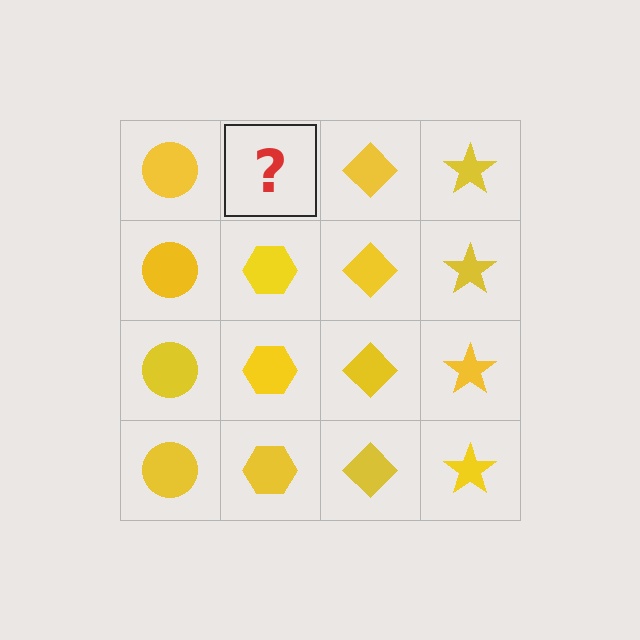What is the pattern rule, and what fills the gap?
The rule is that each column has a consistent shape. The gap should be filled with a yellow hexagon.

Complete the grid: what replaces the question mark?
The question mark should be replaced with a yellow hexagon.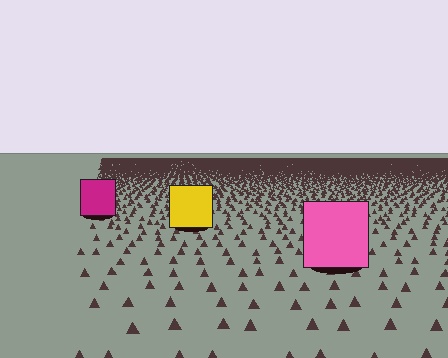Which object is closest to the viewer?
The pink square is closest. The texture marks near it are larger and more spread out.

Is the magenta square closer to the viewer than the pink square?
No. The pink square is closer — you can tell from the texture gradient: the ground texture is coarser near it.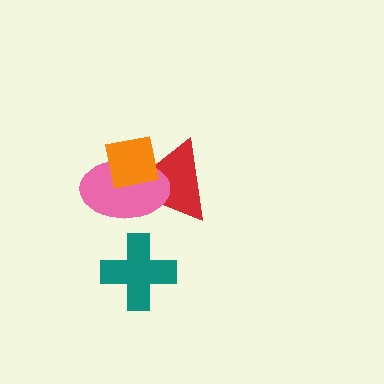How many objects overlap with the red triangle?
2 objects overlap with the red triangle.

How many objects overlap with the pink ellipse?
2 objects overlap with the pink ellipse.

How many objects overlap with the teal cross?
0 objects overlap with the teal cross.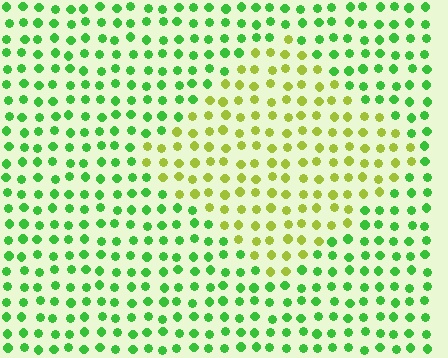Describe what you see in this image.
The image is filled with small green elements in a uniform arrangement. A diamond-shaped region is visible where the elements are tinted to a slightly different hue, forming a subtle color boundary.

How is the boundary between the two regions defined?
The boundary is defined purely by a slight shift in hue (about 46 degrees). Spacing, size, and orientation are identical on both sides.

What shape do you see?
I see a diamond.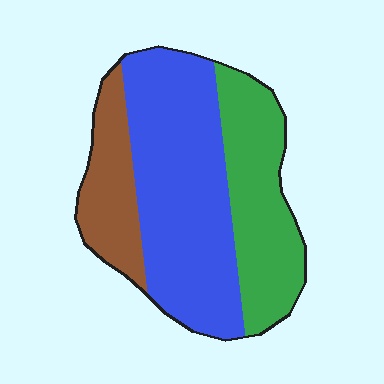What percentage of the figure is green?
Green covers around 30% of the figure.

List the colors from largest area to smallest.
From largest to smallest: blue, green, brown.